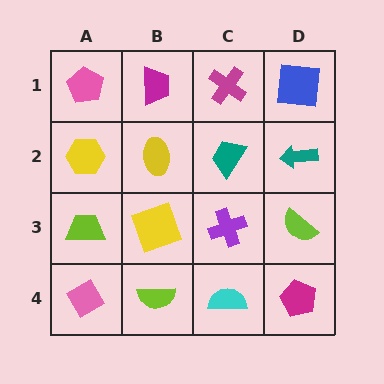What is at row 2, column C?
A teal trapezoid.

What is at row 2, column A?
A yellow hexagon.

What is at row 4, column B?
A lime semicircle.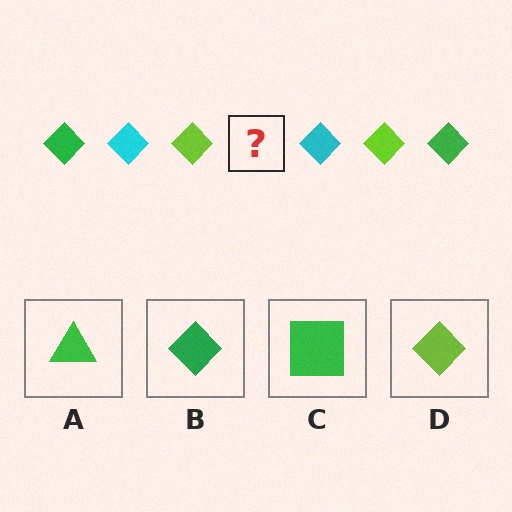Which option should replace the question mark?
Option B.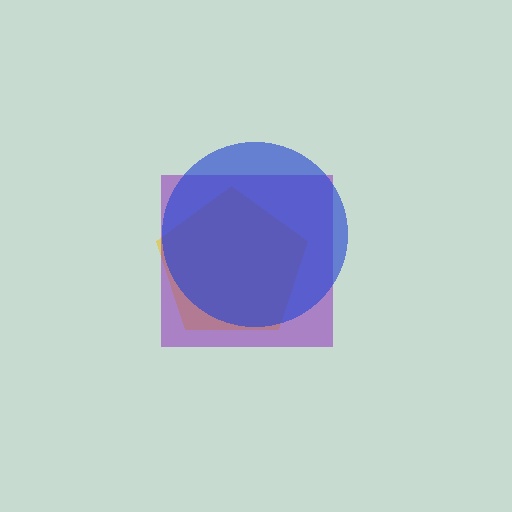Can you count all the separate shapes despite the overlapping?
Yes, there are 3 separate shapes.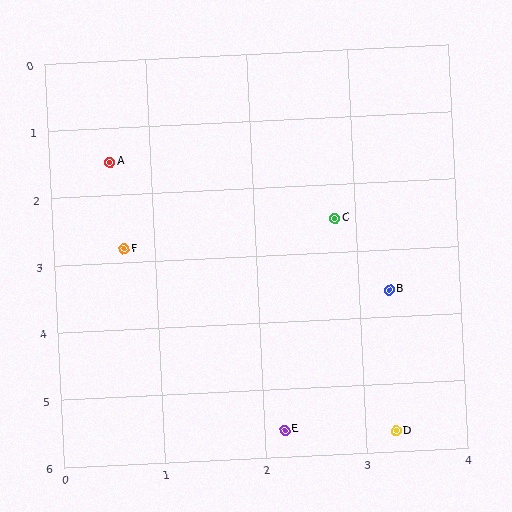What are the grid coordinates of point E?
Point E is at approximately (2.2, 5.6).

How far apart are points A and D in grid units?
Points A and D are about 5.0 grid units apart.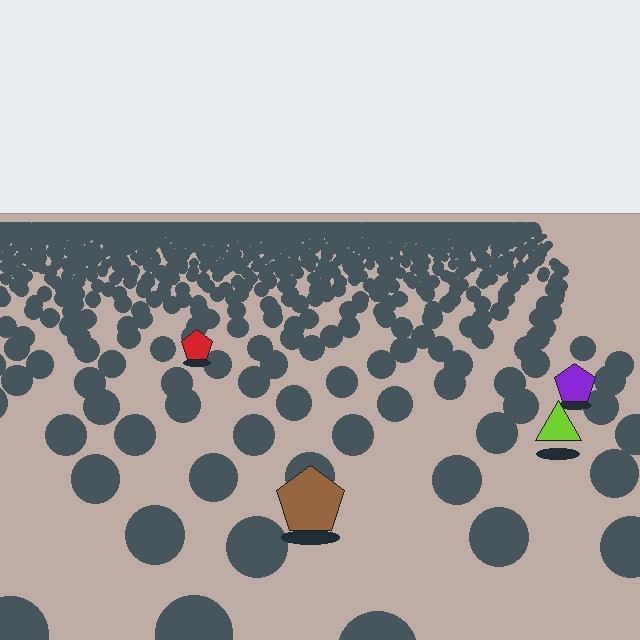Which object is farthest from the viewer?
The red pentagon is farthest from the viewer. It appears smaller and the ground texture around it is denser.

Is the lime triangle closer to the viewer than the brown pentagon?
No. The brown pentagon is closer — you can tell from the texture gradient: the ground texture is coarser near it.